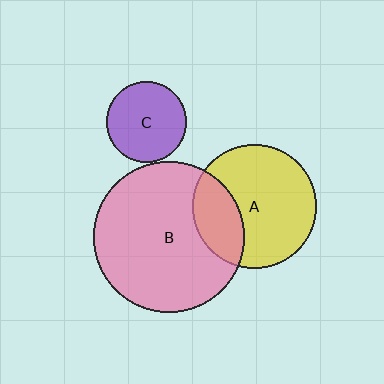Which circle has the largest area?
Circle B (pink).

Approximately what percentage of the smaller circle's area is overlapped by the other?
Approximately 30%.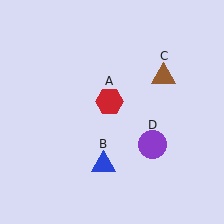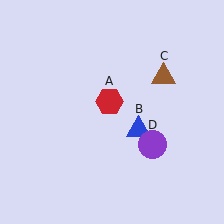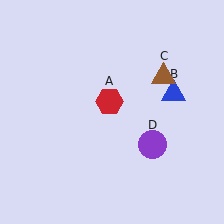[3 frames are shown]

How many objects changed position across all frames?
1 object changed position: blue triangle (object B).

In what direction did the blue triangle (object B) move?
The blue triangle (object B) moved up and to the right.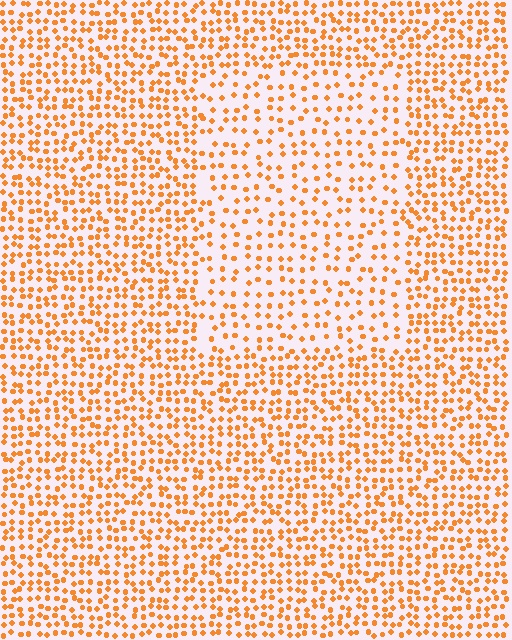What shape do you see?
I see a rectangle.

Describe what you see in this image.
The image contains small orange elements arranged at two different densities. A rectangle-shaped region is visible where the elements are less densely packed than the surrounding area.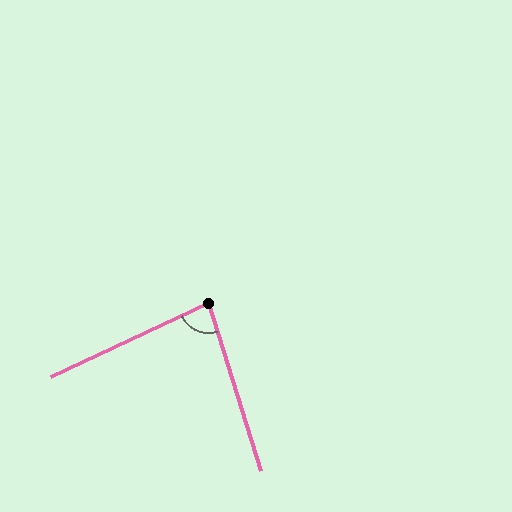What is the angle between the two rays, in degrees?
Approximately 83 degrees.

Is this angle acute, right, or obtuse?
It is acute.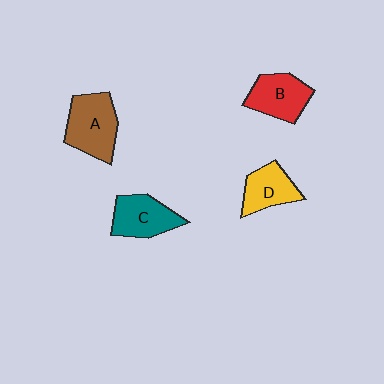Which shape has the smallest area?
Shape D (yellow).